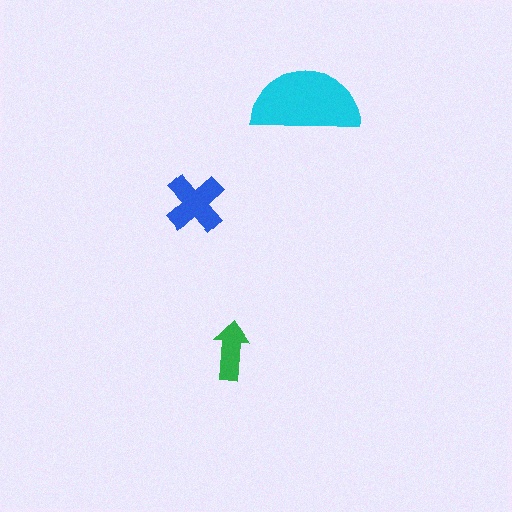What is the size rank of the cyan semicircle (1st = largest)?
1st.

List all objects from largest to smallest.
The cyan semicircle, the blue cross, the green arrow.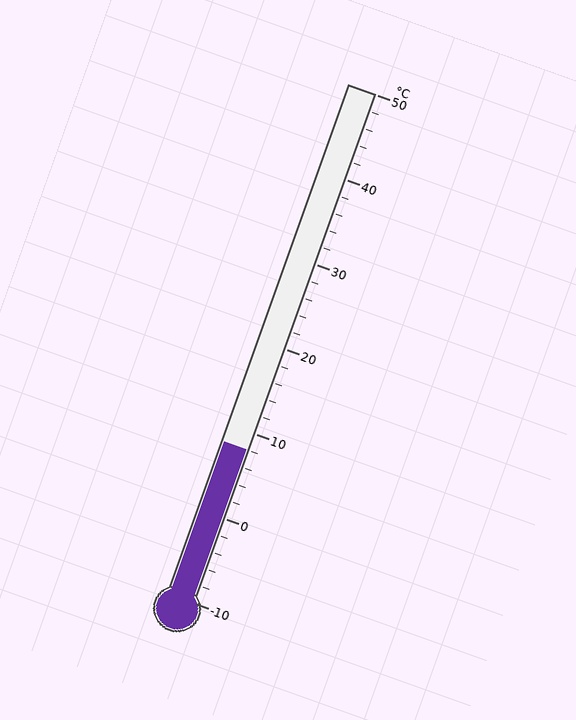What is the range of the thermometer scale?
The thermometer scale ranges from -10°C to 50°C.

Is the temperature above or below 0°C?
The temperature is above 0°C.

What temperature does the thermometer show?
The thermometer shows approximately 8°C.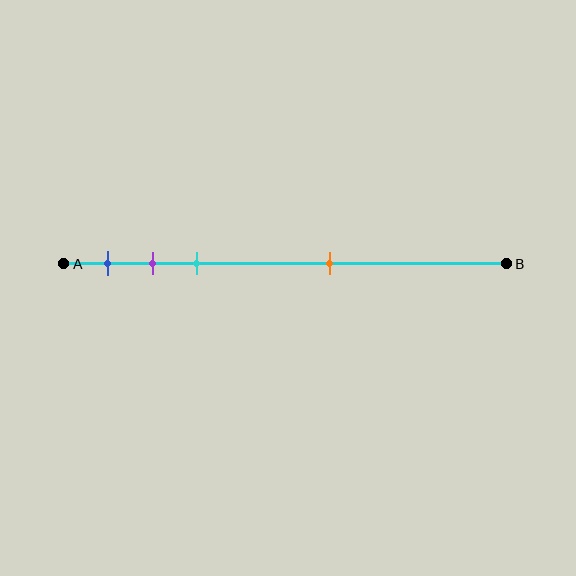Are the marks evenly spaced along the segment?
No, the marks are not evenly spaced.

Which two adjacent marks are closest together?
The purple and cyan marks are the closest adjacent pair.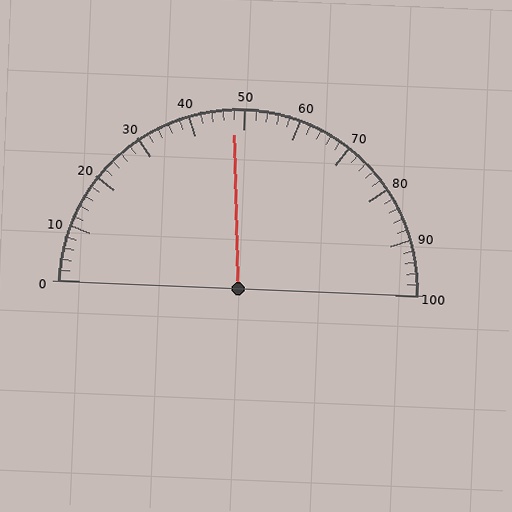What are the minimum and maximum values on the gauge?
The gauge ranges from 0 to 100.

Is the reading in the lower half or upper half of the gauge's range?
The reading is in the lower half of the range (0 to 100).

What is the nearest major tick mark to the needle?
The nearest major tick mark is 50.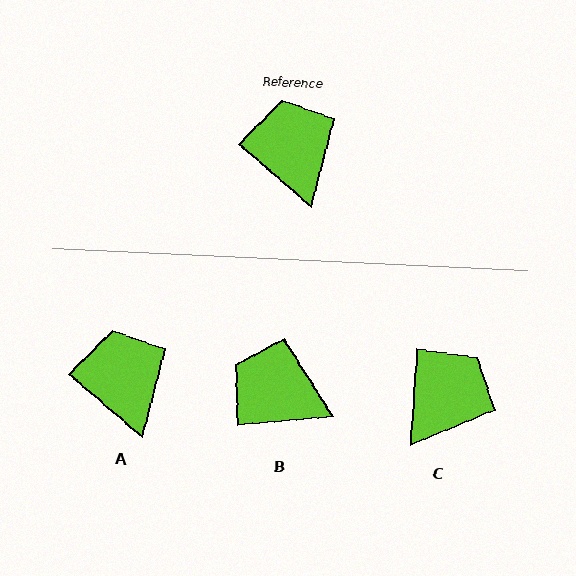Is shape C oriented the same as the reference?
No, it is off by about 53 degrees.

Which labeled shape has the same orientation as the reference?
A.